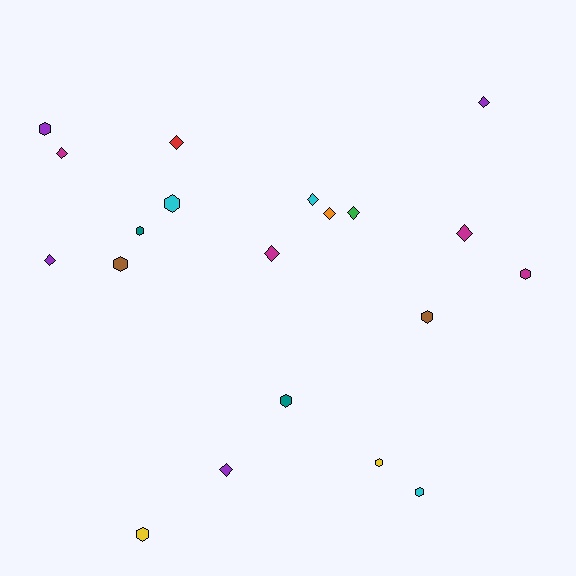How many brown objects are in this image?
There are 2 brown objects.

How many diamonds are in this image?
There are 10 diamonds.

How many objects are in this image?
There are 20 objects.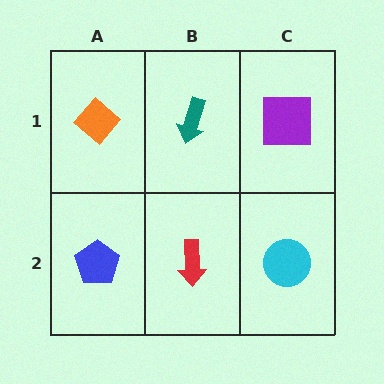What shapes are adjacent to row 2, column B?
A teal arrow (row 1, column B), a blue pentagon (row 2, column A), a cyan circle (row 2, column C).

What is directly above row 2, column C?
A purple square.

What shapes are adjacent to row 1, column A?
A blue pentagon (row 2, column A), a teal arrow (row 1, column B).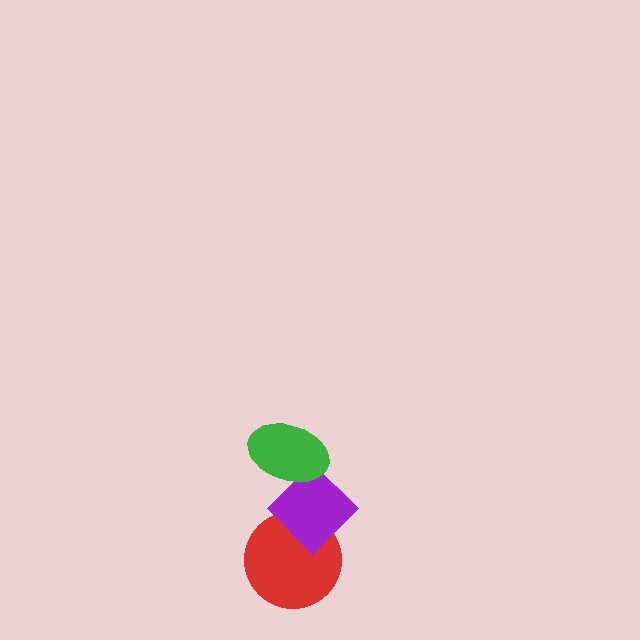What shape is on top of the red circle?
The purple diamond is on top of the red circle.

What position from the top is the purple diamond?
The purple diamond is 2nd from the top.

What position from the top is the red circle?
The red circle is 3rd from the top.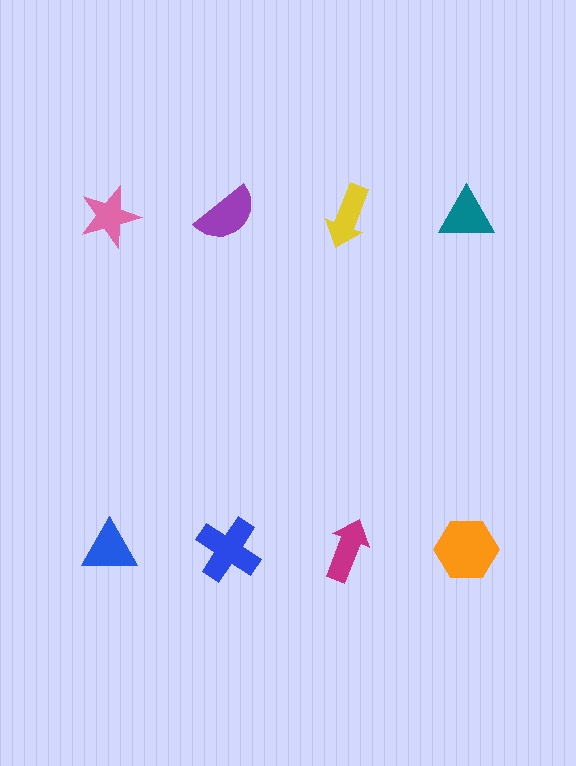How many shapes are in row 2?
4 shapes.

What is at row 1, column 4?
A teal triangle.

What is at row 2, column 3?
A magenta arrow.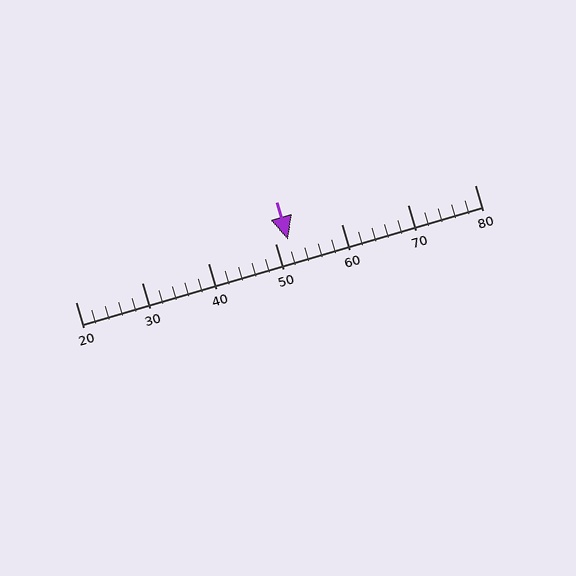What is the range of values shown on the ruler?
The ruler shows values from 20 to 80.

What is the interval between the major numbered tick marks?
The major tick marks are spaced 10 units apart.